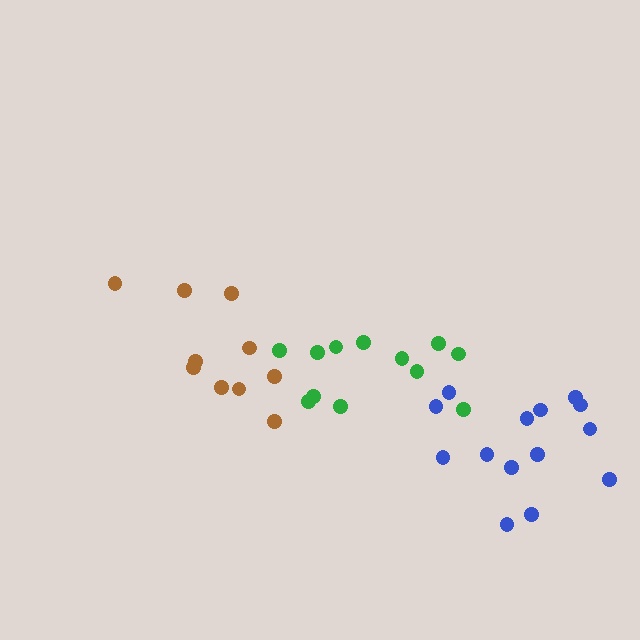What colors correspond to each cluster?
The clusters are colored: green, brown, blue.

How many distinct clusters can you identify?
There are 3 distinct clusters.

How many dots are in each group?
Group 1: 12 dots, Group 2: 10 dots, Group 3: 14 dots (36 total).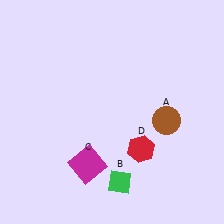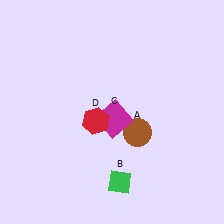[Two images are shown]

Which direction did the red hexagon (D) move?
The red hexagon (D) moved left.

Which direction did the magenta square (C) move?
The magenta square (C) moved up.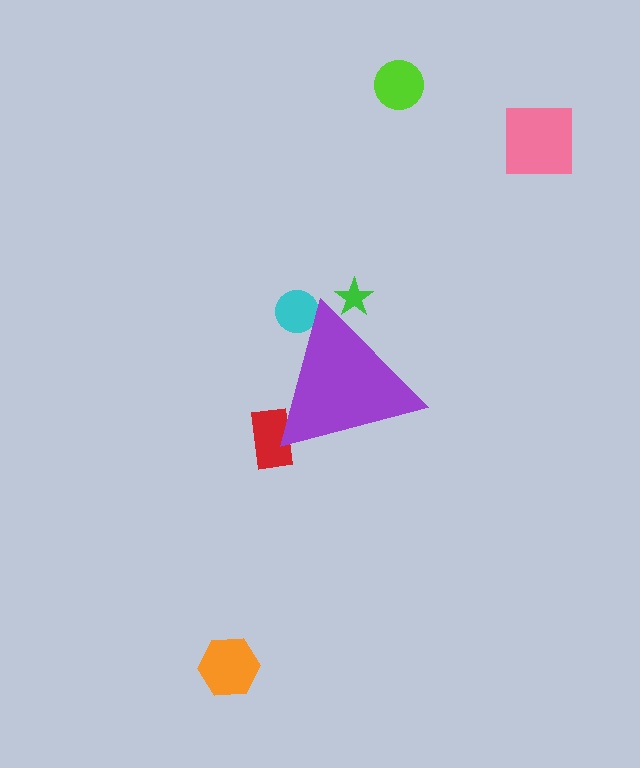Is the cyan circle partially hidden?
Yes, the cyan circle is partially hidden behind the purple triangle.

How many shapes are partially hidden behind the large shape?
3 shapes are partially hidden.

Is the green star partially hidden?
Yes, the green star is partially hidden behind the purple triangle.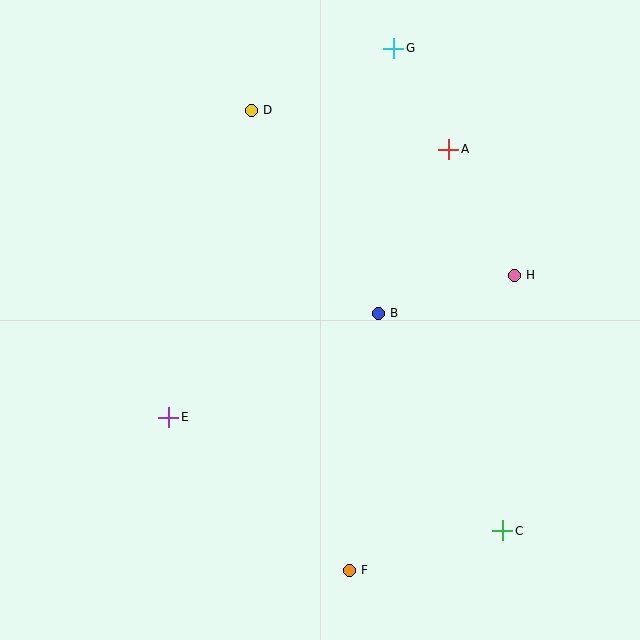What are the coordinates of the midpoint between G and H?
The midpoint between G and H is at (454, 162).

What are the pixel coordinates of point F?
Point F is at (349, 570).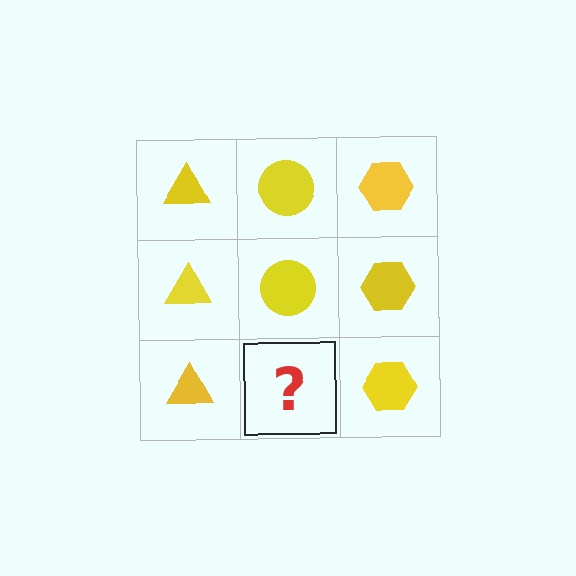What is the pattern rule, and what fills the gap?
The rule is that each column has a consistent shape. The gap should be filled with a yellow circle.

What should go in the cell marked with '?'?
The missing cell should contain a yellow circle.